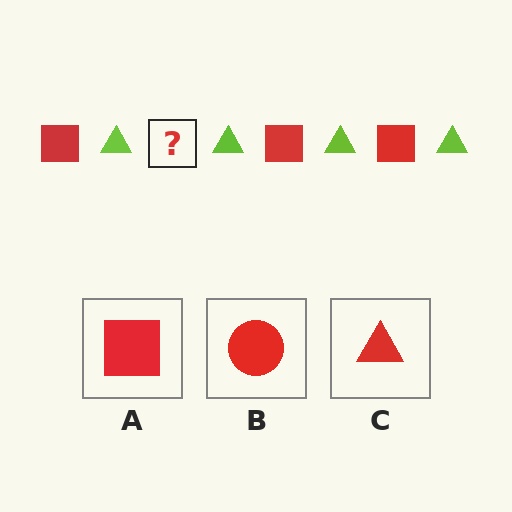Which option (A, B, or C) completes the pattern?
A.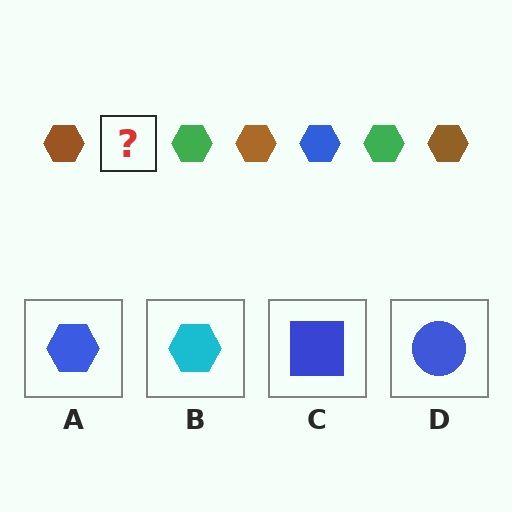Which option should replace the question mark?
Option A.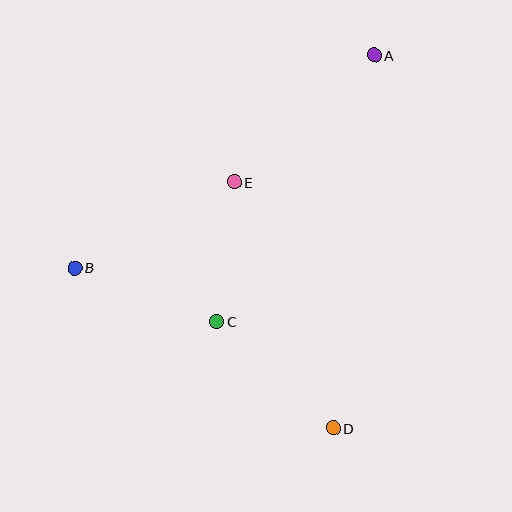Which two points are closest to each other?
Points C and E are closest to each other.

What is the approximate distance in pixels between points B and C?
The distance between B and C is approximately 152 pixels.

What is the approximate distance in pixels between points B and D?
The distance between B and D is approximately 304 pixels.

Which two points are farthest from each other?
Points A and D are farthest from each other.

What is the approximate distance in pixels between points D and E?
The distance between D and E is approximately 265 pixels.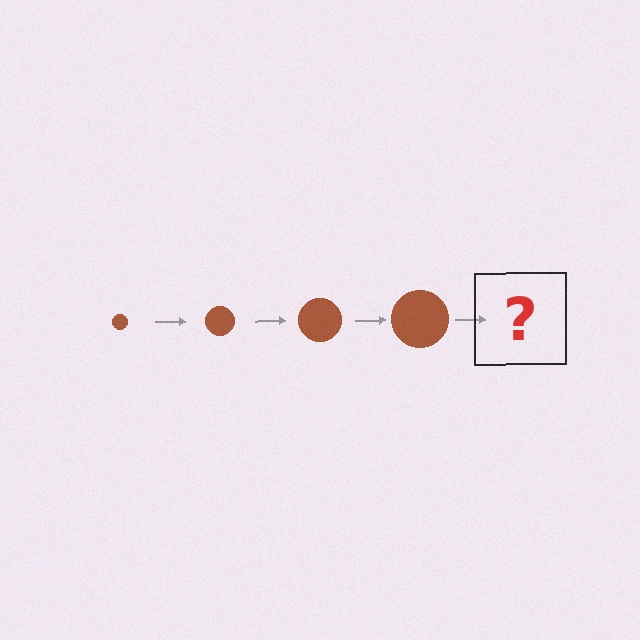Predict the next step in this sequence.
The next step is a brown circle, larger than the previous one.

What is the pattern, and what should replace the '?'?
The pattern is that the circle gets progressively larger each step. The '?' should be a brown circle, larger than the previous one.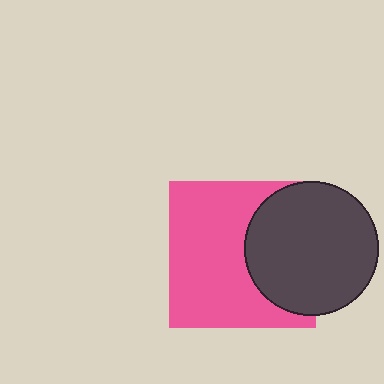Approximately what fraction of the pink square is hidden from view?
Roughly 36% of the pink square is hidden behind the dark gray circle.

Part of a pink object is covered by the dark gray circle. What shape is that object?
It is a square.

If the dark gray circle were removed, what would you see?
You would see the complete pink square.